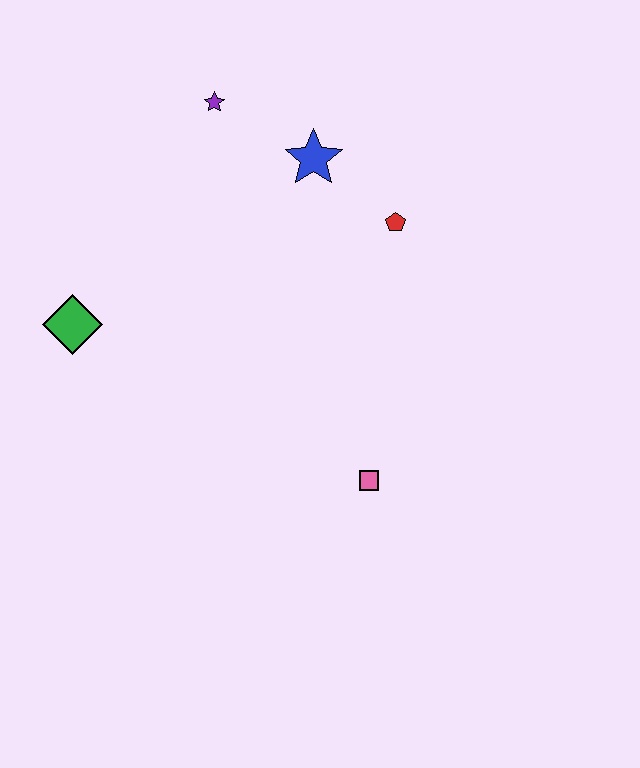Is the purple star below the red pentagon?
No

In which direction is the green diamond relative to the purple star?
The green diamond is below the purple star.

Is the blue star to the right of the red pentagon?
No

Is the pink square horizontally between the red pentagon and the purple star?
Yes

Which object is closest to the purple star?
The blue star is closest to the purple star.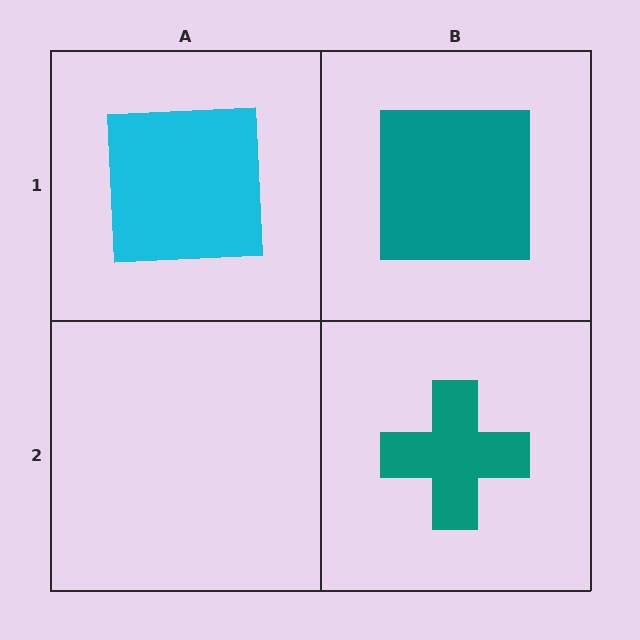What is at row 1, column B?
A teal square.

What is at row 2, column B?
A teal cross.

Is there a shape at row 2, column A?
No, that cell is empty.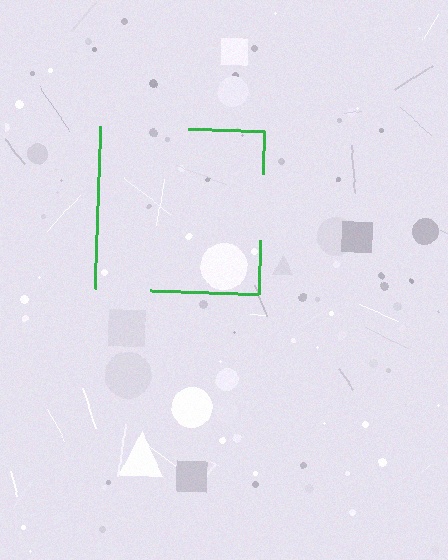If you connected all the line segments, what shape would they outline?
They would outline a square.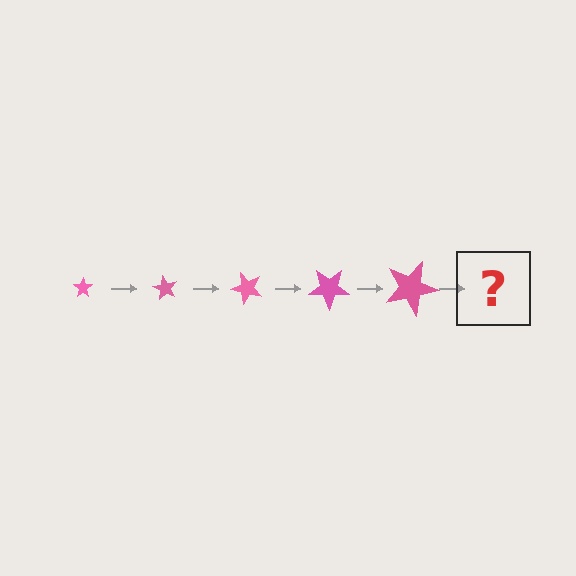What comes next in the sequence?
The next element should be a star, larger than the previous one and rotated 300 degrees from the start.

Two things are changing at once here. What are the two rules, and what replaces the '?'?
The two rules are that the star grows larger each step and it rotates 60 degrees each step. The '?' should be a star, larger than the previous one and rotated 300 degrees from the start.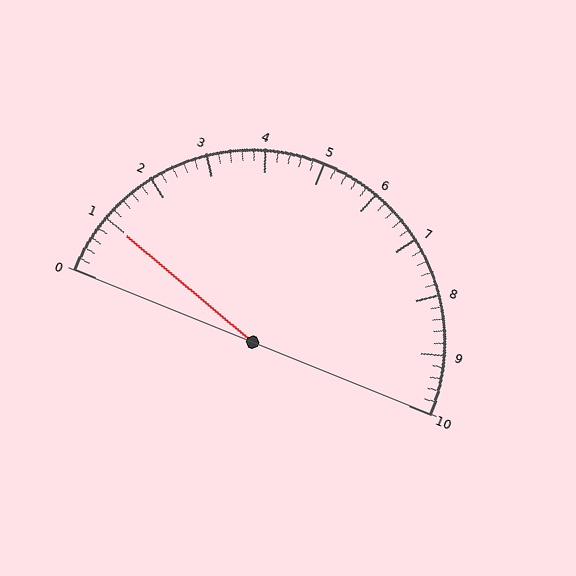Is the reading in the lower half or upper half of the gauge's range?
The reading is in the lower half of the range (0 to 10).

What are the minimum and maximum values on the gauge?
The gauge ranges from 0 to 10.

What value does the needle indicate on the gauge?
The needle indicates approximately 1.0.